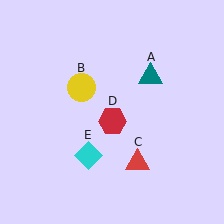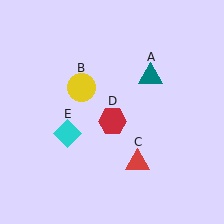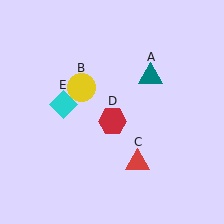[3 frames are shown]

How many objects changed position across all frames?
1 object changed position: cyan diamond (object E).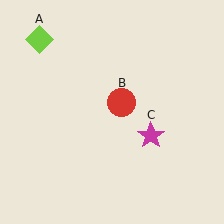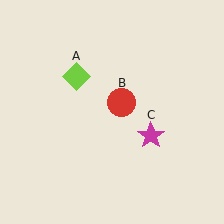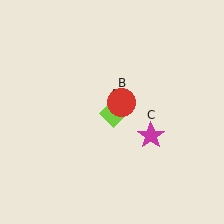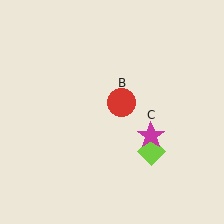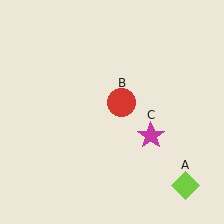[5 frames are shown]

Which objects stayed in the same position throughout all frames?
Red circle (object B) and magenta star (object C) remained stationary.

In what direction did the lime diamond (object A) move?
The lime diamond (object A) moved down and to the right.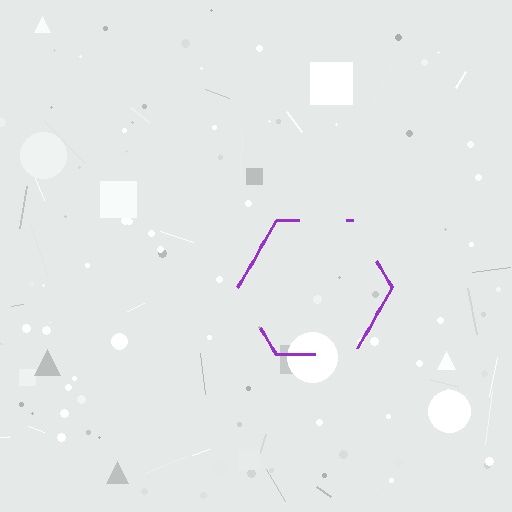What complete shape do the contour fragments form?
The contour fragments form a hexagon.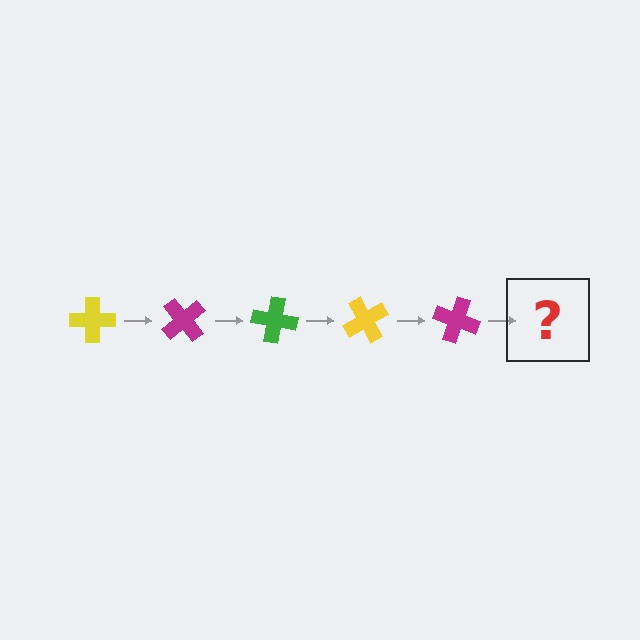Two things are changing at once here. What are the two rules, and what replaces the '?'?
The two rules are that it rotates 50 degrees each step and the color cycles through yellow, magenta, and green. The '?' should be a green cross, rotated 250 degrees from the start.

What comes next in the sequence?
The next element should be a green cross, rotated 250 degrees from the start.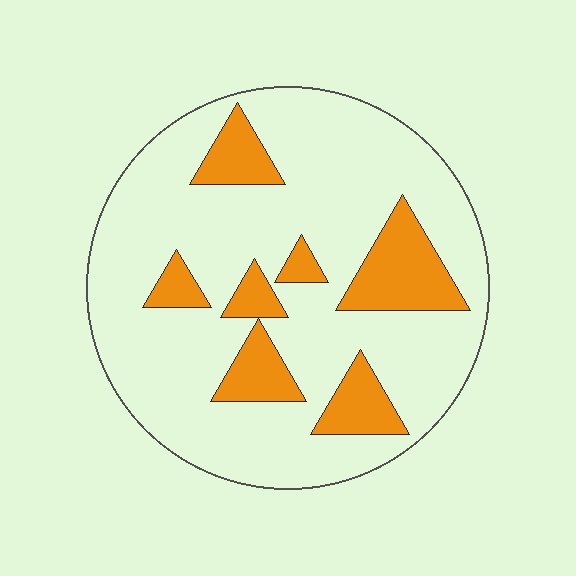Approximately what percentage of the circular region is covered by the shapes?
Approximately 20%.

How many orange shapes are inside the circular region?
7.